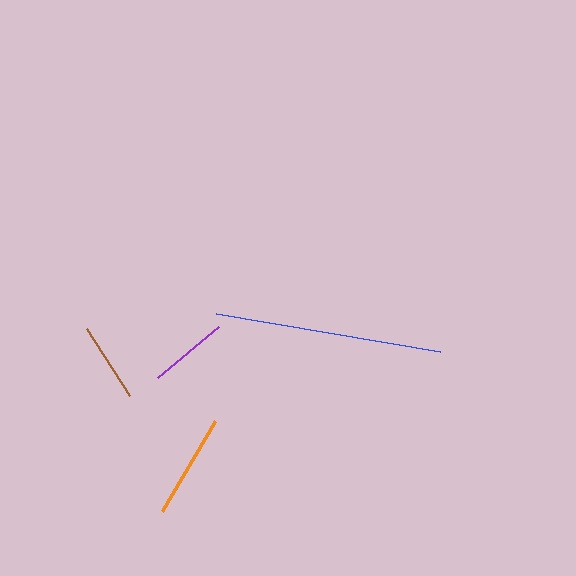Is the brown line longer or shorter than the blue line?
The blue line is longer than the brown line.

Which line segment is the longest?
The blue line is the longest at approximately 226 pixels.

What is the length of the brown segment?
The brown segment is approximately 80 pixels long.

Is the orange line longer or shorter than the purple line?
The orange line is longer than the purple line.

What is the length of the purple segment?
The purple segment is approximately 80 pixels long.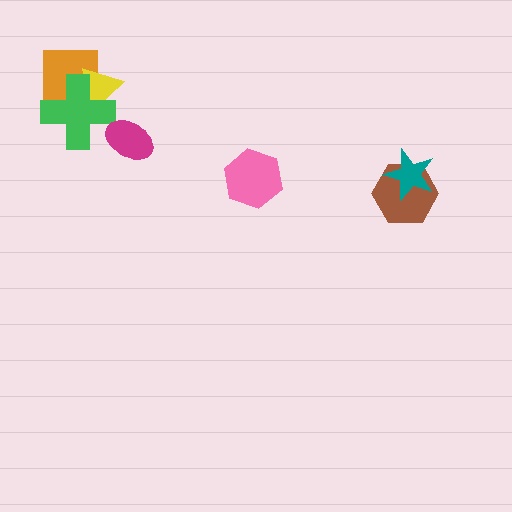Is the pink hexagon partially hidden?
No, no other shape covers it.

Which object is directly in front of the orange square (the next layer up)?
The yellow triangle is directly in front of the orange square.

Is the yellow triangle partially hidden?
Yes, it is partially covered by another shape.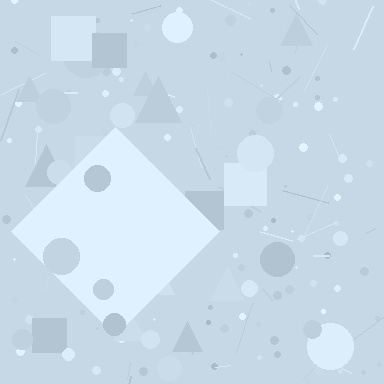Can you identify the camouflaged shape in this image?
The camouflaged shape is a diamond.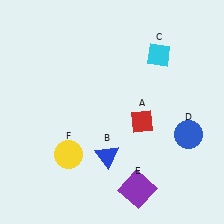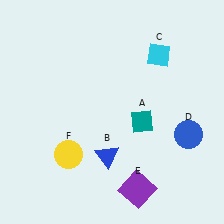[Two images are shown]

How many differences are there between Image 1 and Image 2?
There is 1 difference between the two images.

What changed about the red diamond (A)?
In Image 1, A is red. In Image 2, it changed to teal.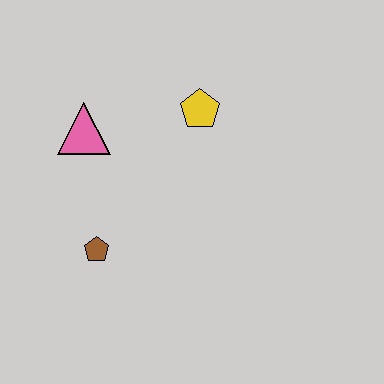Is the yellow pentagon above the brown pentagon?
Yes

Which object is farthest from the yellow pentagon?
The brown pentagon is farthest from the yellow pentagon.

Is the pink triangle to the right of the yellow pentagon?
No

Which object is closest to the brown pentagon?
The pink triangle is closest to the brown pentagon.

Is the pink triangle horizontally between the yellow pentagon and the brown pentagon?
No